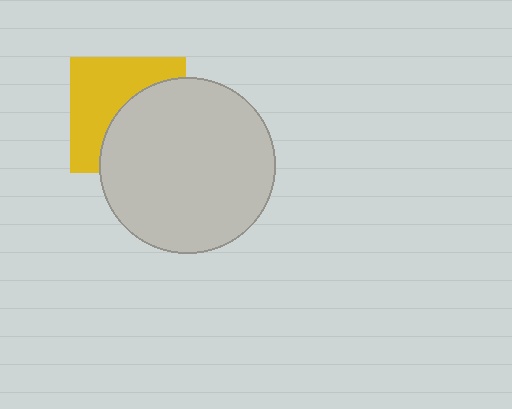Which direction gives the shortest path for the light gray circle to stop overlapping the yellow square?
Moving toward the lower-right gives the shortest separation.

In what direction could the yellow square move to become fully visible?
The yellow square could move toward the upper-left. That would shift it out from behind the light gray circle entirely.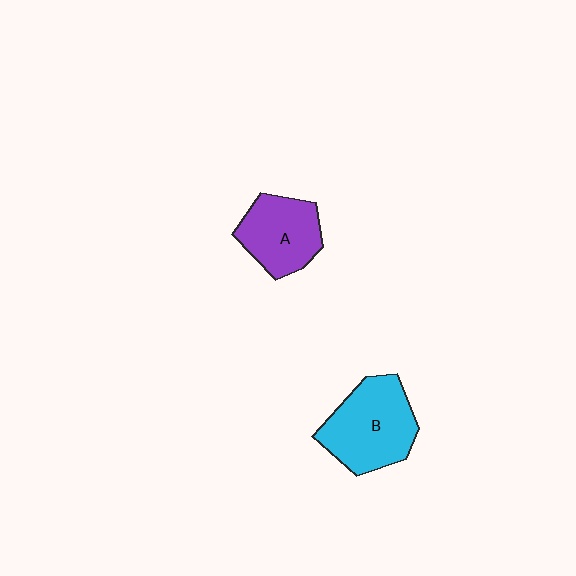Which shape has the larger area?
Shape B (cyan).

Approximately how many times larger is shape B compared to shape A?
Approximately 1.3 times.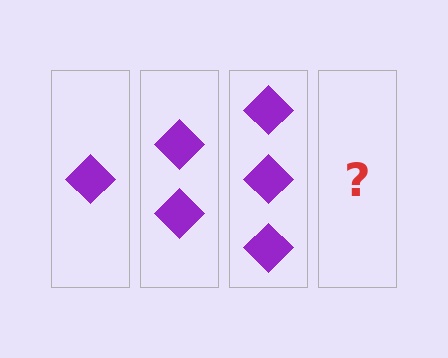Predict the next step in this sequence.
The next step is 4 diamonds.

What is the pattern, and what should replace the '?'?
The pattern is that each step adds one more diamond. The '?' should be 4 diamonds.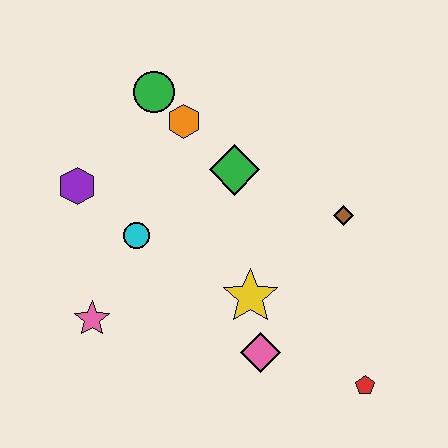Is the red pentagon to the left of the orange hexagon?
No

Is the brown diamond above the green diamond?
No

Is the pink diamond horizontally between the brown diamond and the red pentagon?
No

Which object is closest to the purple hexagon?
The cyan circle is closest to the purple hexagon.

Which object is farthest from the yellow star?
The green circle is farthest from the yellow star.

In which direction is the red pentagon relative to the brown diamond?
The red pentagon is below the brown diamond.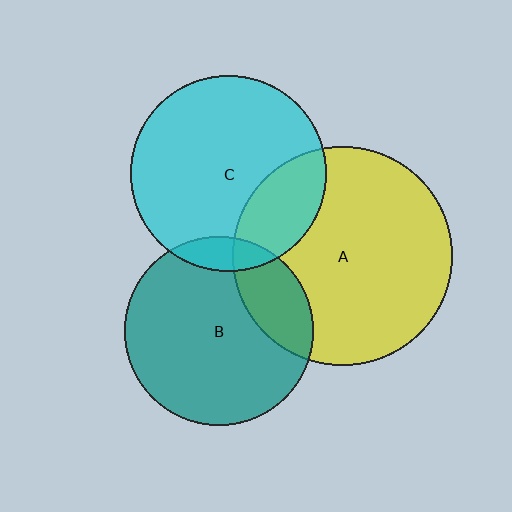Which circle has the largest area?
Circle A (yellow).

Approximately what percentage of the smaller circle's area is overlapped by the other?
Approximately 10%.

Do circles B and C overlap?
Yes.